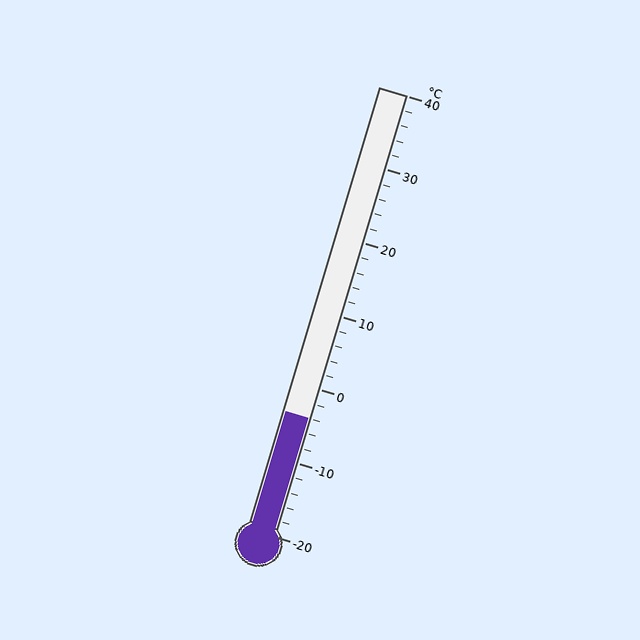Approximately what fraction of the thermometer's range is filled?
The thermometer is filled to approximately 25% of its range.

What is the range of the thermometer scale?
The thermometer scale ranges from -20°C to 40°C.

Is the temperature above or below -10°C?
The temperature is above -10°C.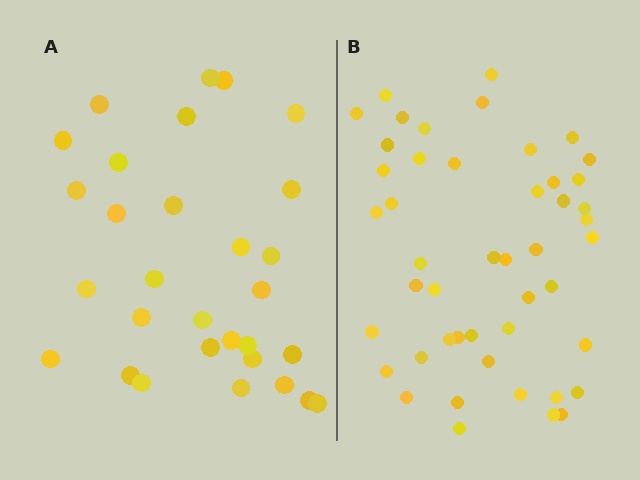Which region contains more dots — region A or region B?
Region B (the right region) has more dots.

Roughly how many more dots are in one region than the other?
Region B has approximately 15 more dots than region A.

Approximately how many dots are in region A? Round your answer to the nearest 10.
About 30 dots.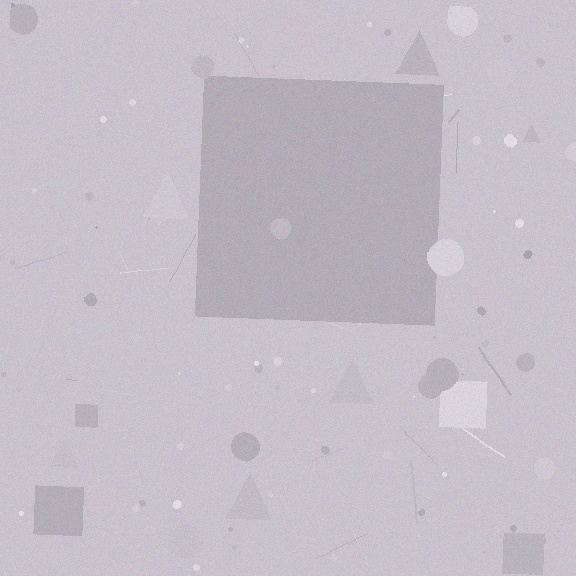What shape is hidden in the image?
A square is hidden in the image.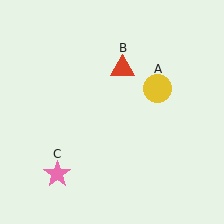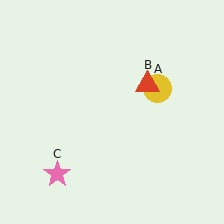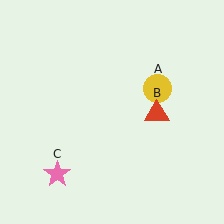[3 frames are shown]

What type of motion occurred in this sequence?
The red triangle (object B) rotated clockwise around the center of the scene.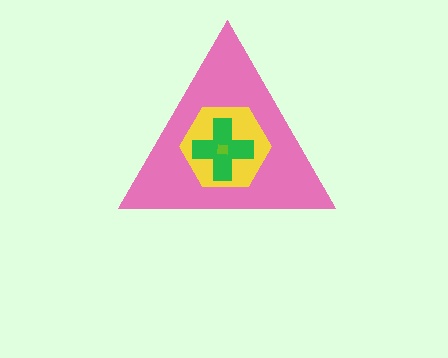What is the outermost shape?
The pink triangle.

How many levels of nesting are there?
4.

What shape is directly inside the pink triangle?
The yellow hexagon.